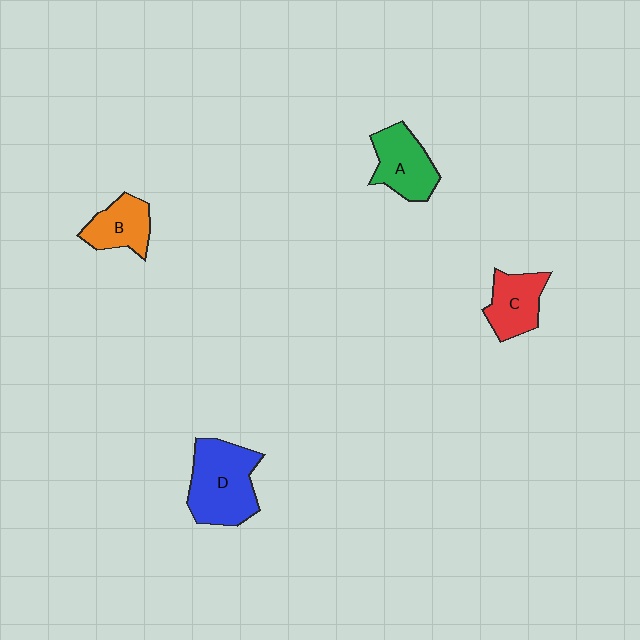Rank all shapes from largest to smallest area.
From largest to smallest: D (blue), A (green), C (red), B (orange).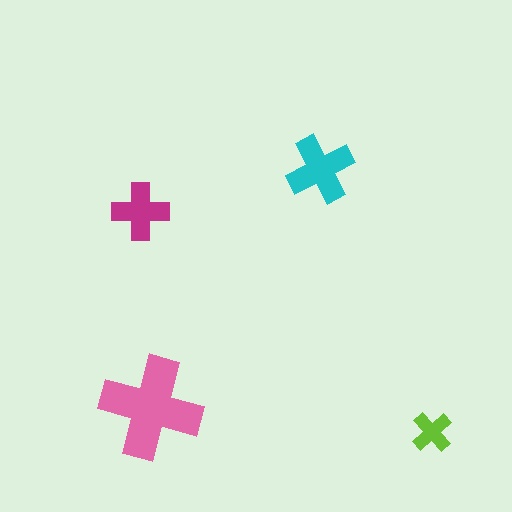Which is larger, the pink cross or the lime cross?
The pink one.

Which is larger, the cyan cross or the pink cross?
The pink one.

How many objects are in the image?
There are 4 objects in the image.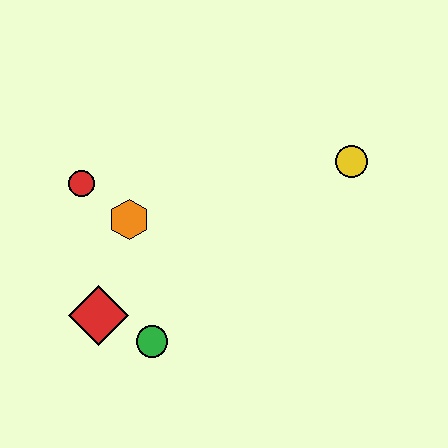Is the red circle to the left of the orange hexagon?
Yes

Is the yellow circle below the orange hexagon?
No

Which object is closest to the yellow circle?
The orange hexagon is closest to the yellow circle.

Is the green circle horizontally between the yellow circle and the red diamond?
Yes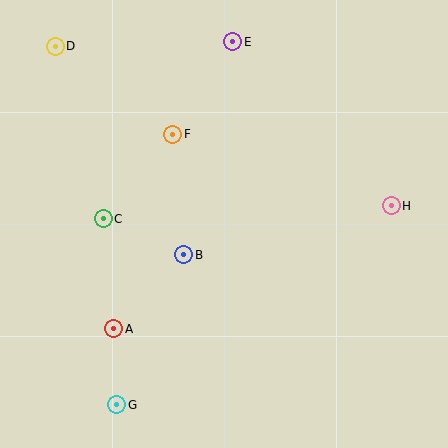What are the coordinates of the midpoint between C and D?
The midpoint between C and D is at (79, 133).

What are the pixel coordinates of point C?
Point C is at (103, 219).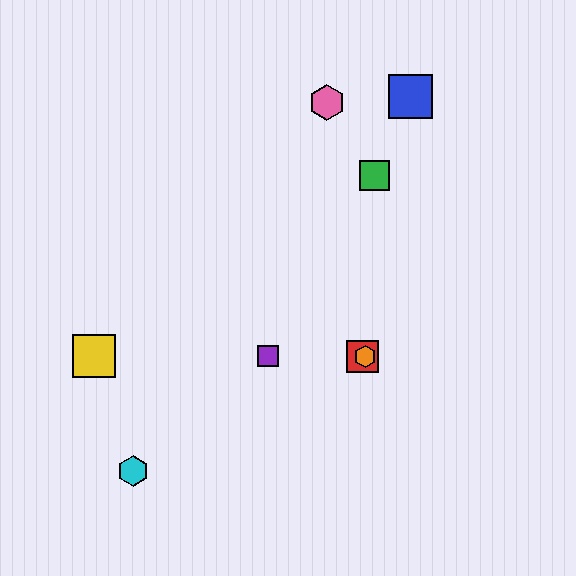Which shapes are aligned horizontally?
The red square, the yellow square, the purple square, the orange hexagon are aligned horizontally.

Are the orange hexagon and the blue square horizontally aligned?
No, the orange hexagon is at y≈356 and the blue square is at y≈97.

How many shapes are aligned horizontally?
4 shapes (the red square, the yellow square, the purple square, the orange hexagon) are aligned horizontally.